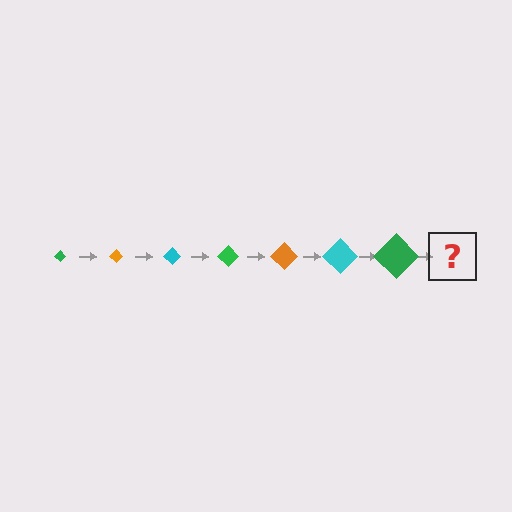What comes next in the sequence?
The next element should be an orange diamond, larger than the previous one.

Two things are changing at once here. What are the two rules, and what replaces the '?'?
The two rules are that the diamond grows larger each step and the color cycles through green, orange, and cyan. The '?' should be an orange diamond, larger than the previous one.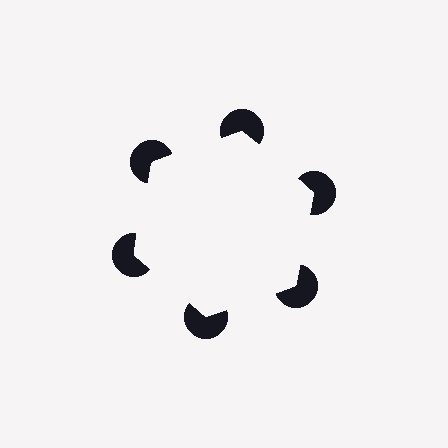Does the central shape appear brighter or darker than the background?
It typically appears slightly brighter than the background, even though no actual brightness change is drawn.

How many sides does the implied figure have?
6 sides.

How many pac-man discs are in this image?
There are 6 — one at each vertex of the illusory hexagon.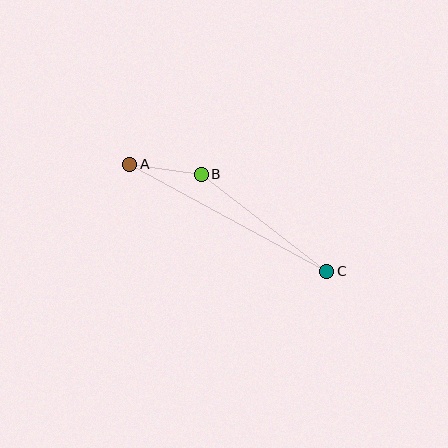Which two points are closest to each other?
Points A and B are closest to each other.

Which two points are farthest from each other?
Points A and C are farthest from each other.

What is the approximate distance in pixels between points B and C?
The distance between B and C is approximately 159 pixels.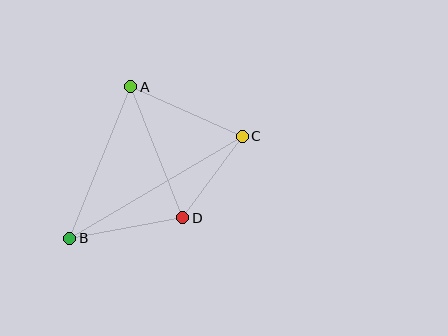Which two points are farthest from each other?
Points B and C are farthest from each other.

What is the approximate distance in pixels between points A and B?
The distance between A and B is approximately 163 pixels.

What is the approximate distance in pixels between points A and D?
The distance between A and D is approximately 141 pixels.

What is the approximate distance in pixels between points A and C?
The distance between A and C is approximately 122 pixels.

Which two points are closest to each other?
Points C and D are closest to each other.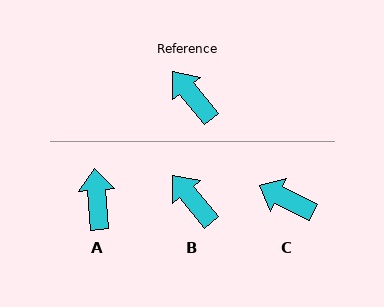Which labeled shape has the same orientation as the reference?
B.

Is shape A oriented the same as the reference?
No, it is off by about 34 degrees.